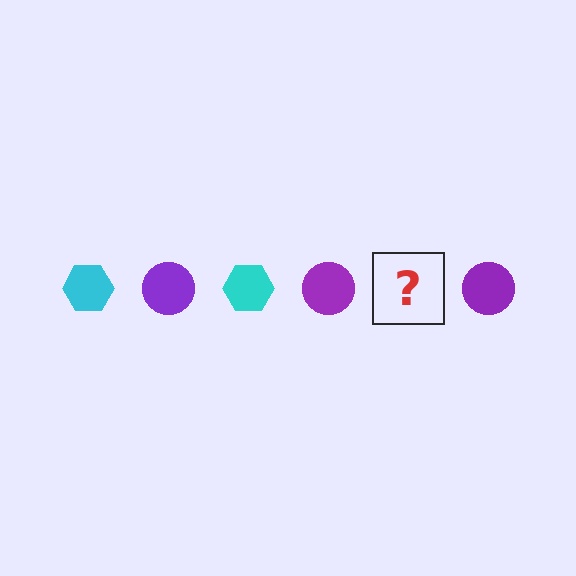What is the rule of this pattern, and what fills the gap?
The rule is that the pattern alternates between cyan hexagon and purple circle. The gap should be filled with a cyan hexagon.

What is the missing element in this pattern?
The missing element is a cyan hexagon.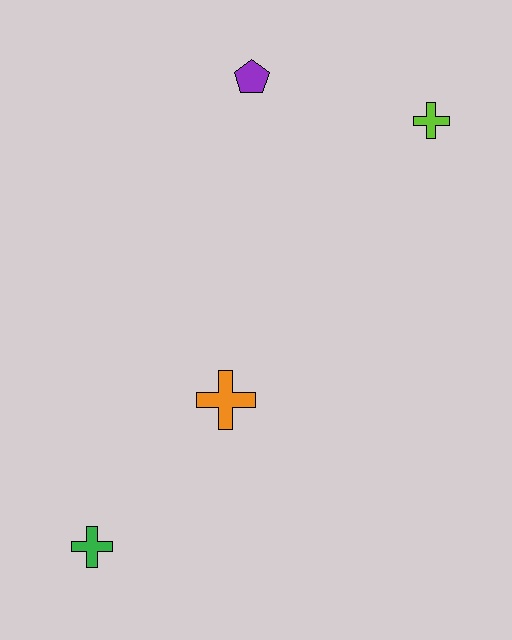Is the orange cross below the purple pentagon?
Yes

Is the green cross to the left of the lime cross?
Yes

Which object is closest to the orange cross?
The green cross is closest to the orange cross.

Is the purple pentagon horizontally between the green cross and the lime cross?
Yes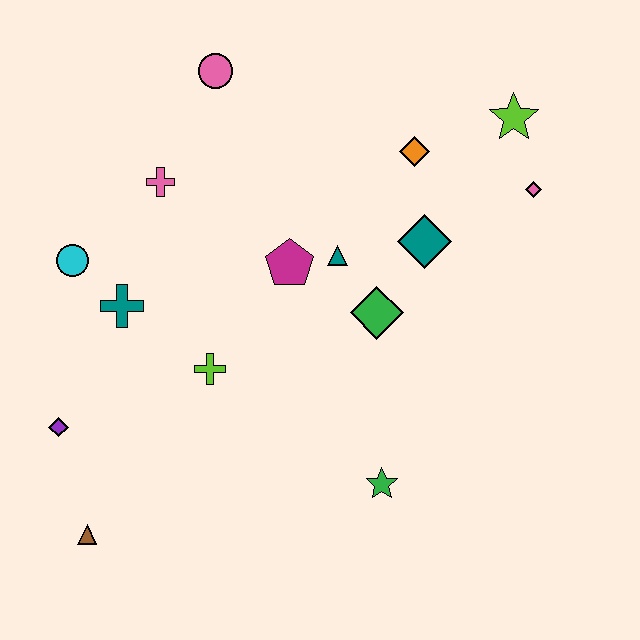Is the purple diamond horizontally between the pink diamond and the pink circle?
No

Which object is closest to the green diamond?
The teal triangle is closest to the green diamond.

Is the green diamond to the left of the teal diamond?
Yes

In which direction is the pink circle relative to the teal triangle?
The pink circle is above the teal triangle.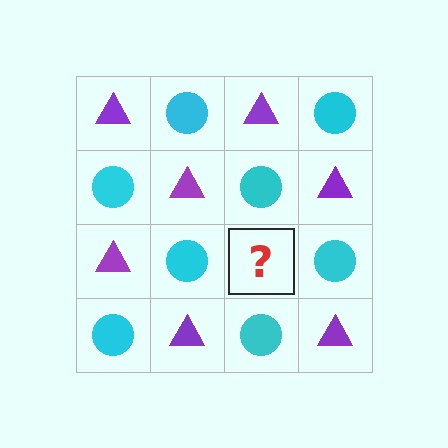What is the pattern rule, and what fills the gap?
The rule is that it alternates purple triangle and cyan circle in a checkerboard pattern. The gap should be filled with a purple triangle.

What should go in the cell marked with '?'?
The missing cell should contain a purple triangle.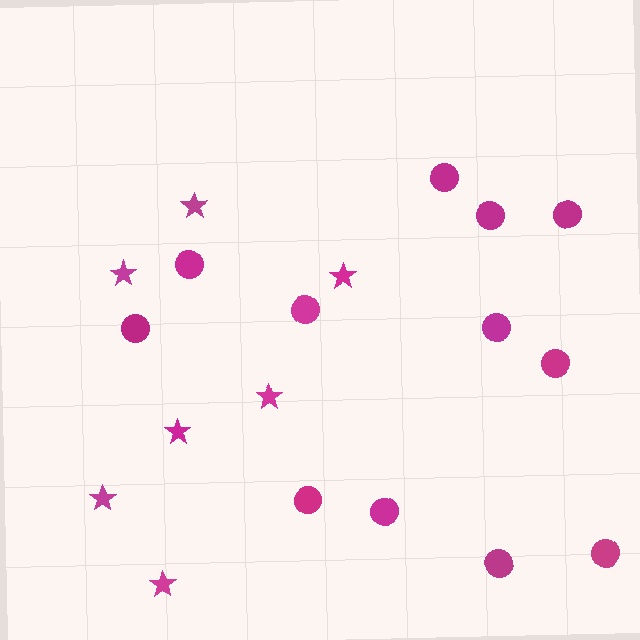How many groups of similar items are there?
There are 2 groups: one group of stars (7) and one group of circles (12).